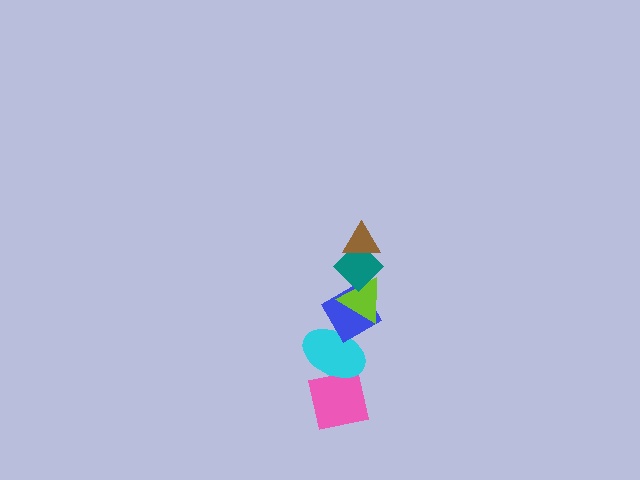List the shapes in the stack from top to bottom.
From top to bottom: the brown triangle, the teal diamond, the lime triangle, the blue diamond, the cyan ellipse, the pink square.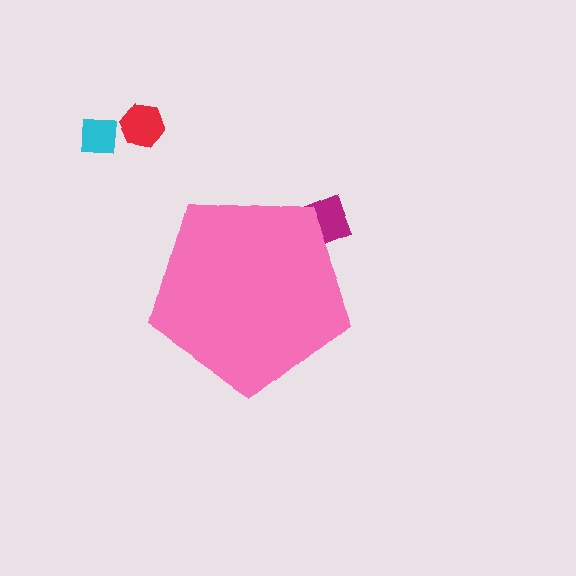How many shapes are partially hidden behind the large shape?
1 shape is partially hidden.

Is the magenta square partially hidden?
Yes, the magenta square is partially hidden behind the pink pentagon.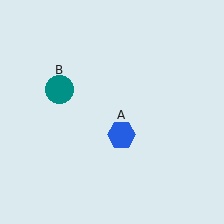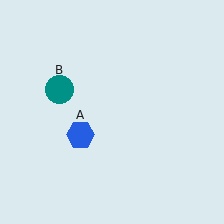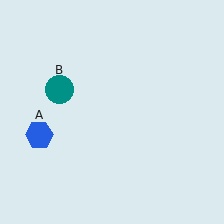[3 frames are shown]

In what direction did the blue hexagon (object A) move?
The blue hexagon (object A) moved left.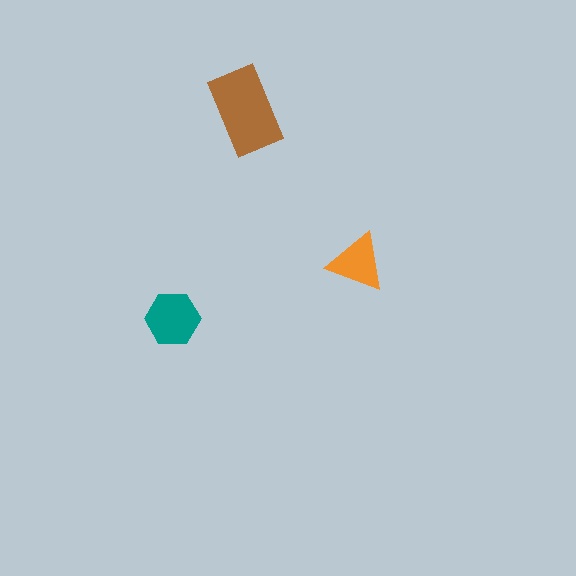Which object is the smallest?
The orange triangle.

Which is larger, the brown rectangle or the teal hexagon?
The brown rectangle.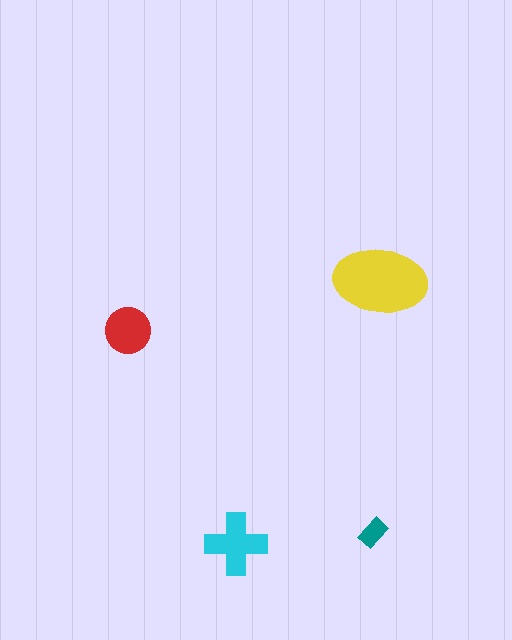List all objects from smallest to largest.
The teal rectangle, the red circle, the cyan cross, the yellow ellipse.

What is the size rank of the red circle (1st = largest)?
3rd.